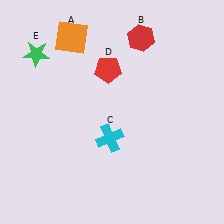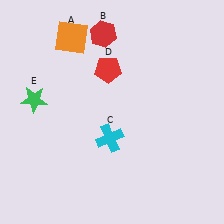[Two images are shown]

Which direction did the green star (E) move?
The green star (E) moved down.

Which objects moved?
The objects that moved are: the red hexagon (B), the green star (E).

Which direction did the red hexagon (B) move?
The red hexagon (B) moved left.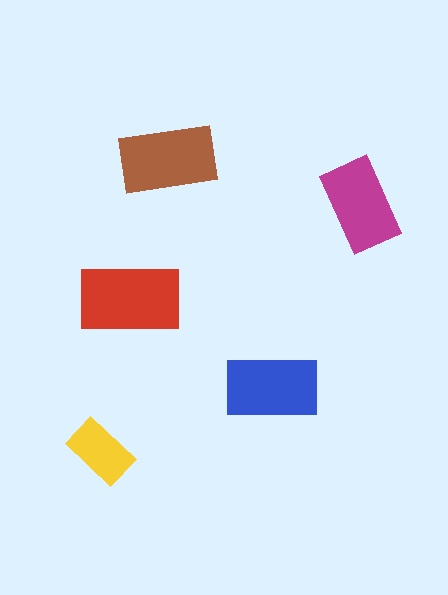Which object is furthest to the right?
The magenta rectangle is rightmost.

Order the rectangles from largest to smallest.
the red one, the brown one, the blue one, the magenta one, the yellow one.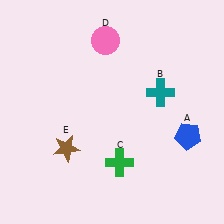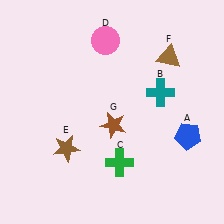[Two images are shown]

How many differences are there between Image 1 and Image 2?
There are 2 differences between the two images.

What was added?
A brown triangle (F), a brown star (G) were added in Image 2.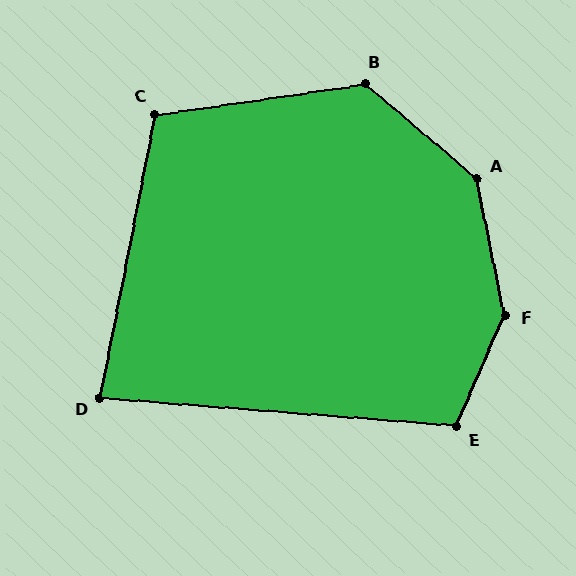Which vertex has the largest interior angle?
F, at approximately 145 degrees.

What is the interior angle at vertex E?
Approximately 109 degrees (obtuse).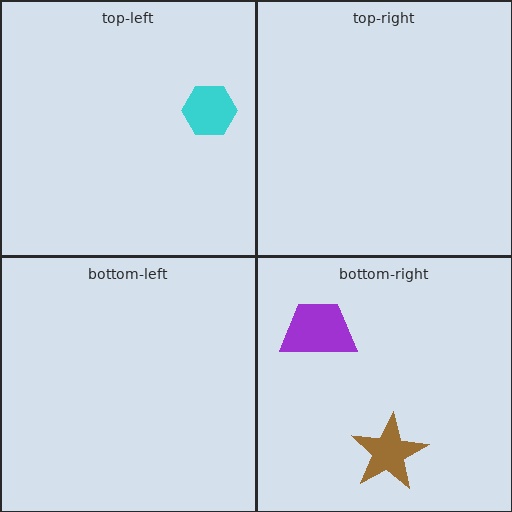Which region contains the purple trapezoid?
The bottom-right region.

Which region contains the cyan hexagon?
The top-left region.